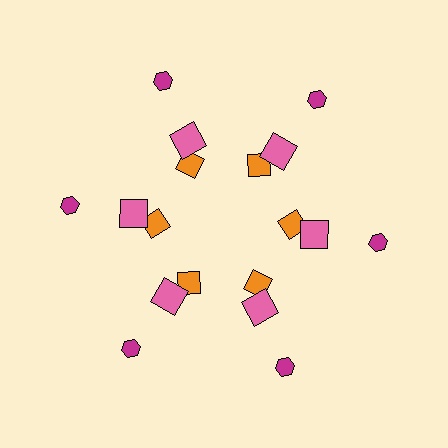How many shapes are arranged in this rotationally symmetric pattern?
There are 18 shapes, arranged in 6 groups of 3.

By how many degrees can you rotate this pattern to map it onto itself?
The pattern maps onto itself every 60 degrees of rotation.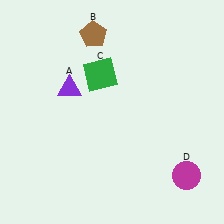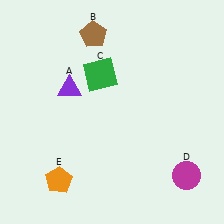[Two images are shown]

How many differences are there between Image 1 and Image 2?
There is 1 difference between the two images.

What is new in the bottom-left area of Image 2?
An orange pentagon (E) was added in the bottom-left area of Image 2.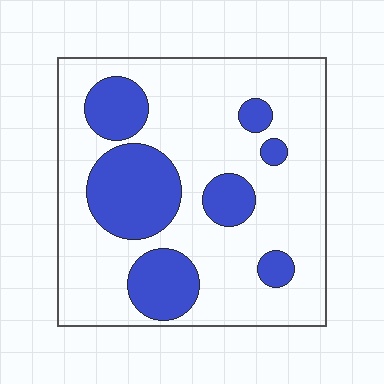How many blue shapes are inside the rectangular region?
7.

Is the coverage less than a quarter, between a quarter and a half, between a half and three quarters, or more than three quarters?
Between a quarter and a half.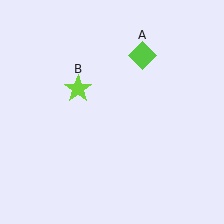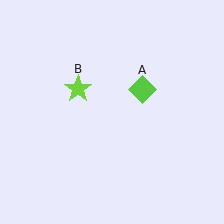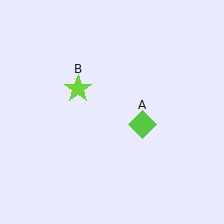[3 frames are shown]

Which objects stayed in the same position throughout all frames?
Lime star (object B) remained stationary.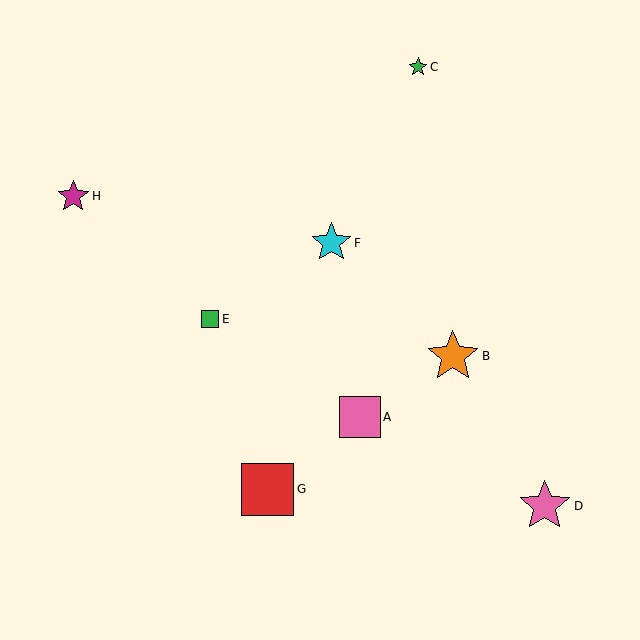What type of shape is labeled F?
Shape F is a cyan star.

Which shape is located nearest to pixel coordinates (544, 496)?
The pink star (labeled D) at (545, 506) is nearest to that location.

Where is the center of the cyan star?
The center of the cyan star is at (331, 243).